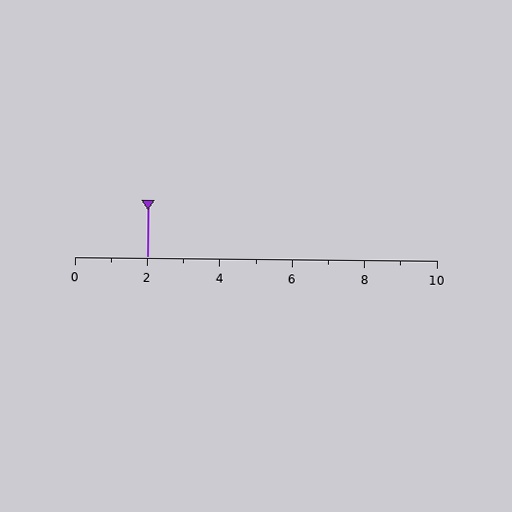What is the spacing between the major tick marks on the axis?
The major ticks are spaced 2 apart.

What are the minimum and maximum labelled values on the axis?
The axis runs from 0 to 10.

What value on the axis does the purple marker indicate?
The marker indicates approximately 2.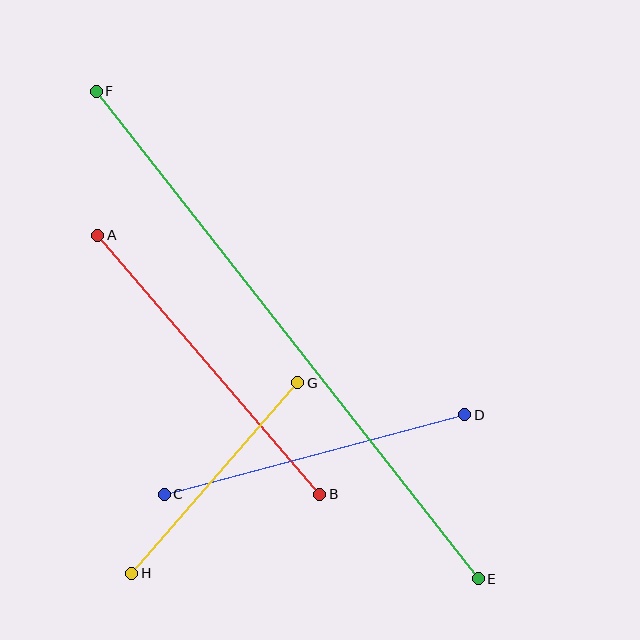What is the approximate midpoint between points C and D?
The midpoint is at approximately (315, 454) pixels.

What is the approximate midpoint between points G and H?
The midpoint is at approximately (215, 478) pixels.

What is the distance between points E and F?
The distance is approximately 619 pixels.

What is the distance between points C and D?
The distance is approximately 311 pixels.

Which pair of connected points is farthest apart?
Points E and F are farthest apart.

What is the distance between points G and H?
The distance is approximately 253 pixels.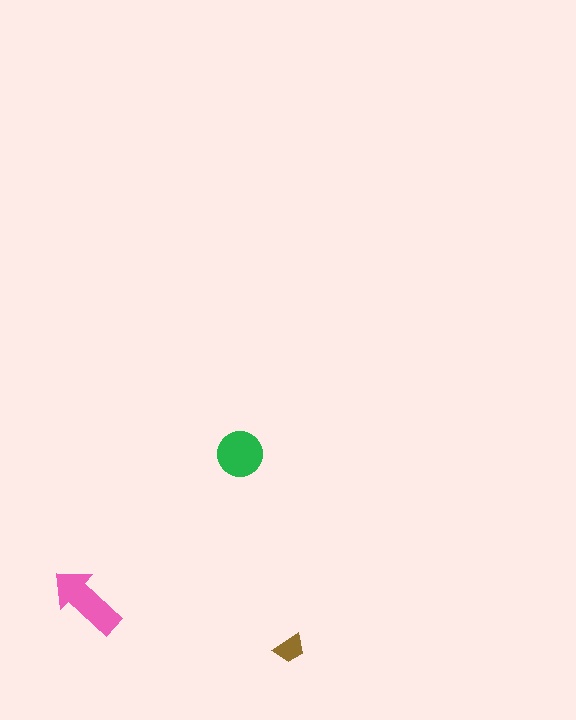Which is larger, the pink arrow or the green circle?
The pink arrow.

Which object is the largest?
The pink arrow.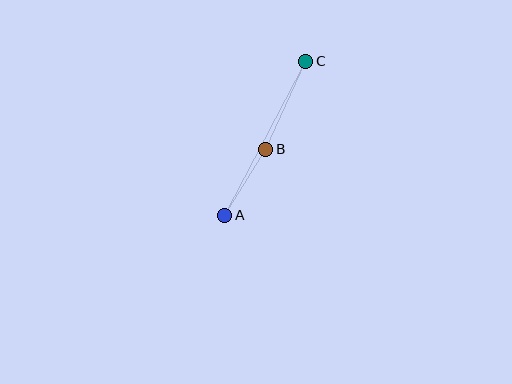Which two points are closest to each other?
Points A and B are closest to each other.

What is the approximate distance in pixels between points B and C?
The distance between B and C is approximately 96 pixels.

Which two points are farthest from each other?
Points A and C are farthest from each other.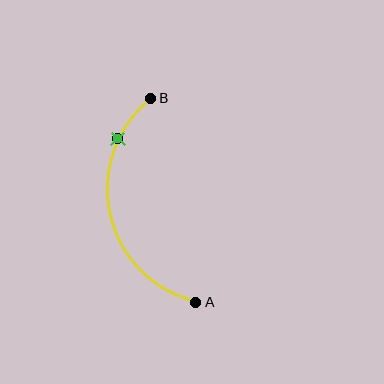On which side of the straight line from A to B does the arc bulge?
The arc bulges to the left of the straight line connecting A and B.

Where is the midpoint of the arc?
The arc midpoint is the point on the curve farthest from the straight line joining A and B. It sits to the left of that line.